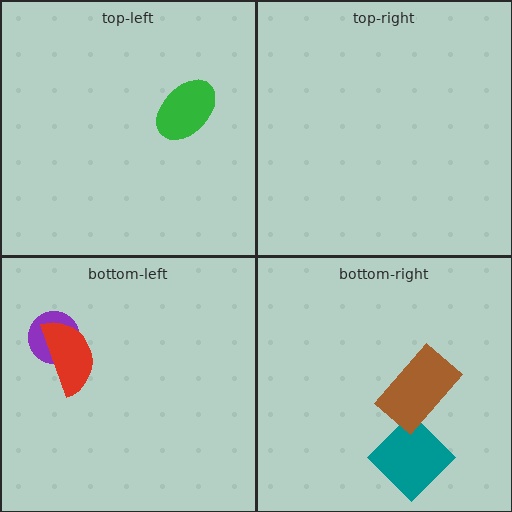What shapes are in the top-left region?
The green ellipse.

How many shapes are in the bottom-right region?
2.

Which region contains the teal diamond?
The bottom-right region.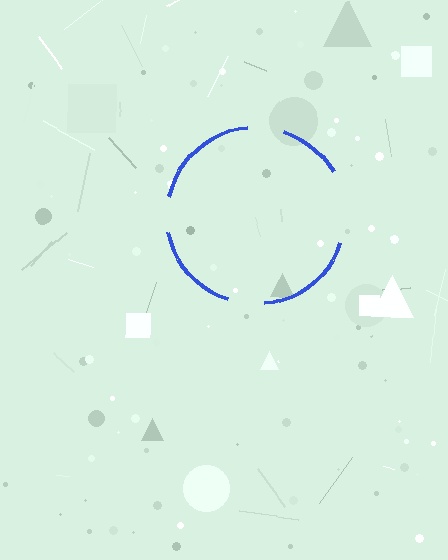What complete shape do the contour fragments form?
The contour fragments form a circle.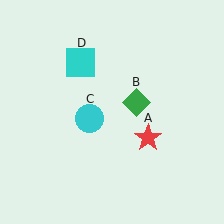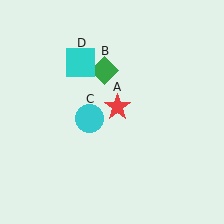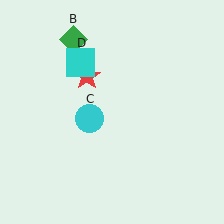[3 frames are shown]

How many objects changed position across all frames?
2 objects changed position: red star (object A), green diamond (object B).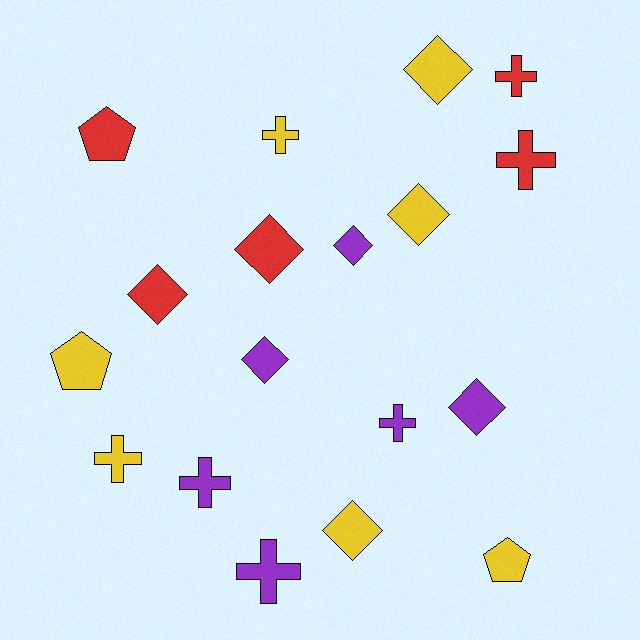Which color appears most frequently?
Yellow, with 7 objects.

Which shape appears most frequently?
Diamond, with 8 objects.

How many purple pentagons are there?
There are no purple pentagons.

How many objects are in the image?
There are 18 objects.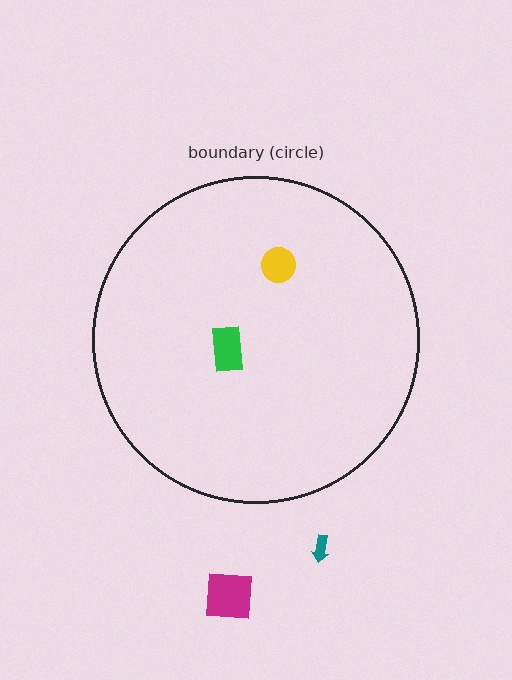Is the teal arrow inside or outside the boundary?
Outside.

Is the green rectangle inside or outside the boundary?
Inside.